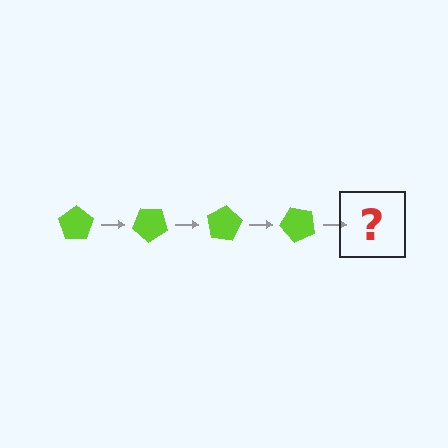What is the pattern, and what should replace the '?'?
The pattern is that the pentagon rotates 40 degrees each step. The '?' should be a lime pentagon rotated 160 degrees.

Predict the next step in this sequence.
The next step is a lime pentagon rotated 160 degrees.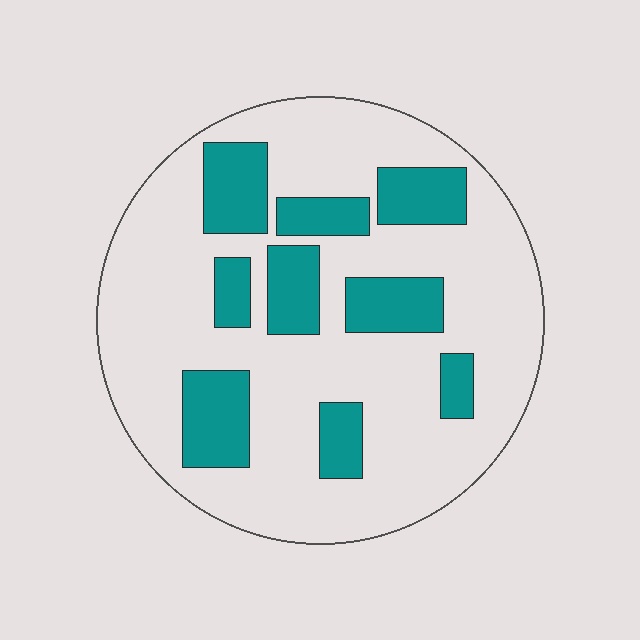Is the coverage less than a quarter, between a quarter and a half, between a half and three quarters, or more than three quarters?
Between a quarter and a half.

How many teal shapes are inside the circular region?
9.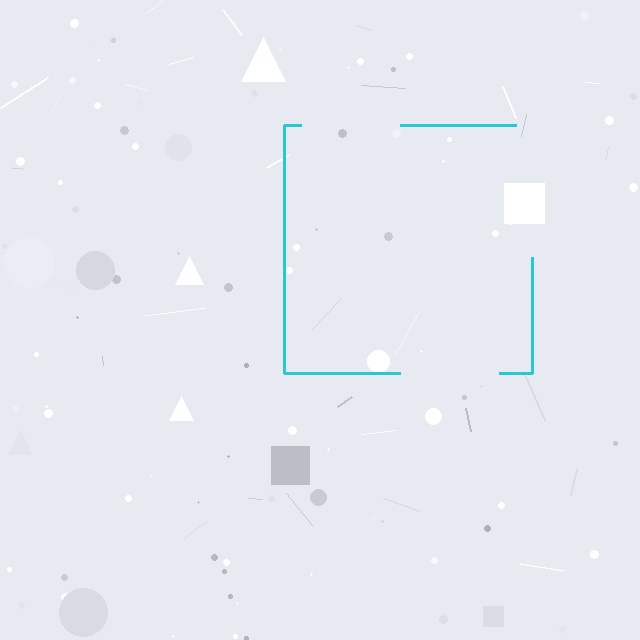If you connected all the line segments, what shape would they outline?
They would outline a square.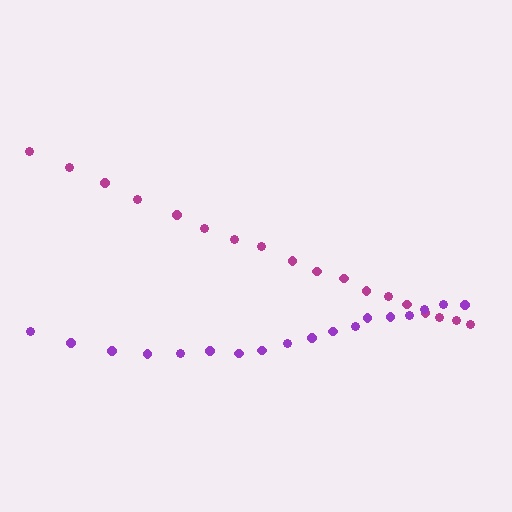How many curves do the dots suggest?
There are 2 distinct paths.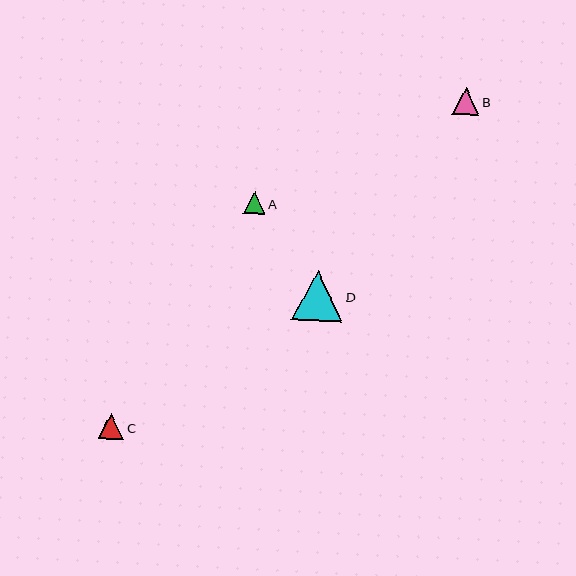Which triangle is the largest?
Triangle D is the largest with a size of approximately 51 pixels.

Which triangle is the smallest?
Triangle A is the smallest with a size of approximately 22 pixels.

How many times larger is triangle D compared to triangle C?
Triangle D is approximately 2.0 times the size of triangle C.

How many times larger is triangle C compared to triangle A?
Triangle C is approximately 1.2 times the size of triangle A.